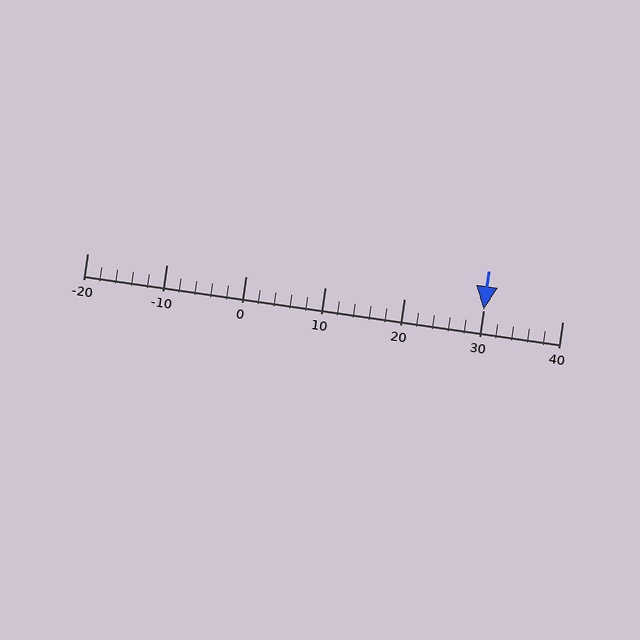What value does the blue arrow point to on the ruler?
The blue arrow points to approximately 30.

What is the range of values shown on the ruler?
The ruler shows values from -20 to 40.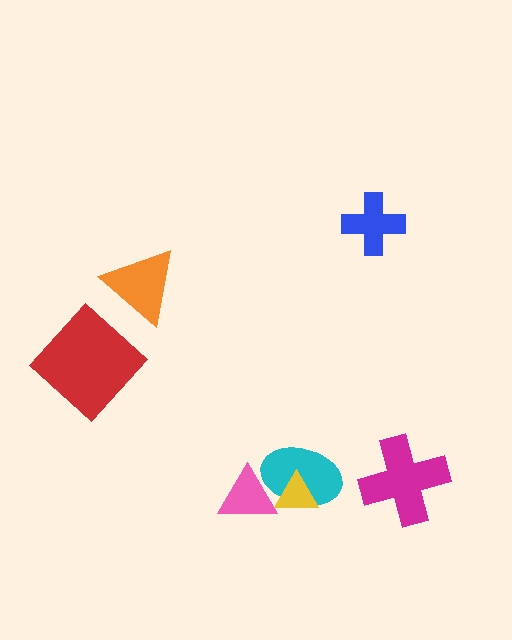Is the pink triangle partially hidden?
Yes, it is partially covered by another shape.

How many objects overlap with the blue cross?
0 objects overlap with the blue cross.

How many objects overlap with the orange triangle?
0 objects overlap with the orange triangle.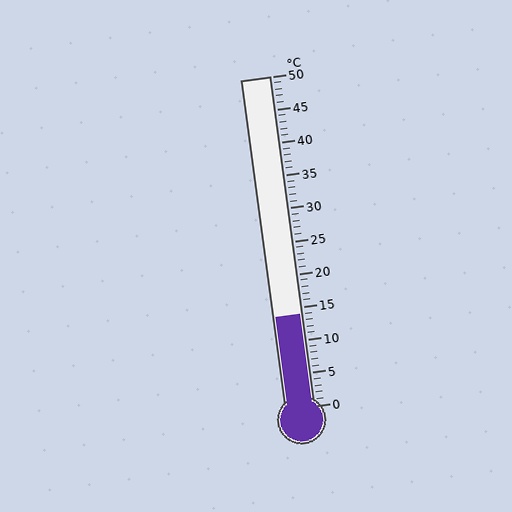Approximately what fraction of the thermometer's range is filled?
The thermometer is filled to approximately 30% of its range.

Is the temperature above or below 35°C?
The temperature is below 35°C.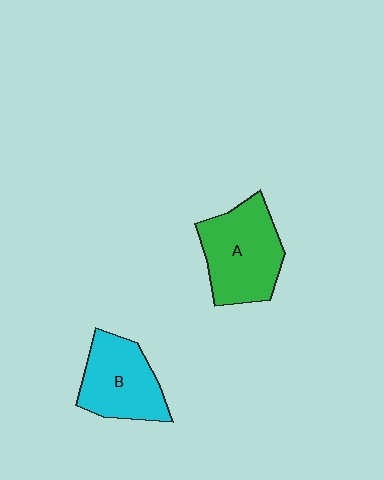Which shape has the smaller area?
Shape B (cyan).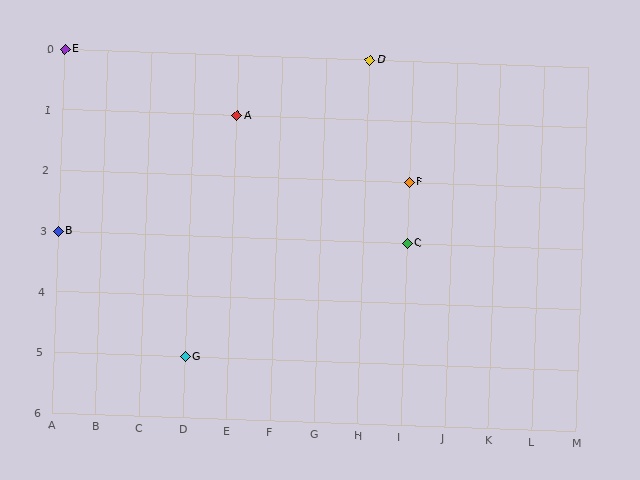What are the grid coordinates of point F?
Point F is at grid coordinates (I, 2).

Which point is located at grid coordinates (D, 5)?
Point G is at (D, 5).